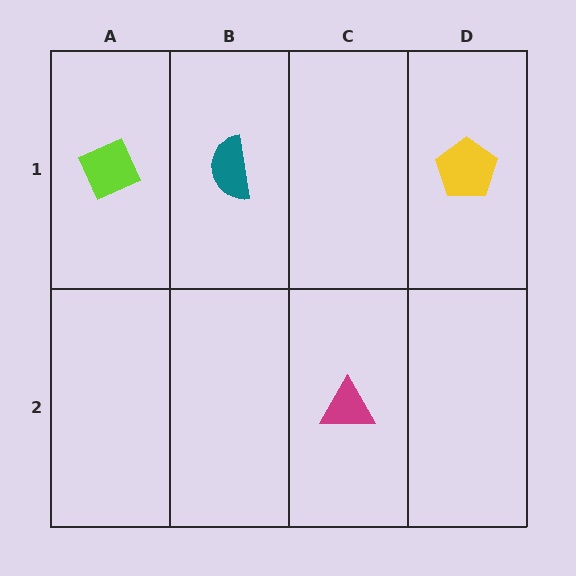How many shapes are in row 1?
3 shapes.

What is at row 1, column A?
A lime diamond.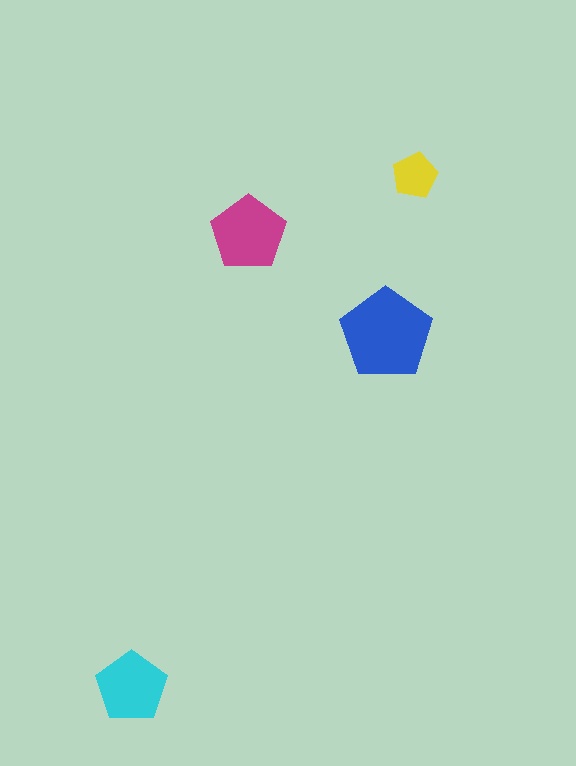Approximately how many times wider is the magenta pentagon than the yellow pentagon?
About 1.5 times wider.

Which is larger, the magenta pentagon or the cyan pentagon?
The magenta one.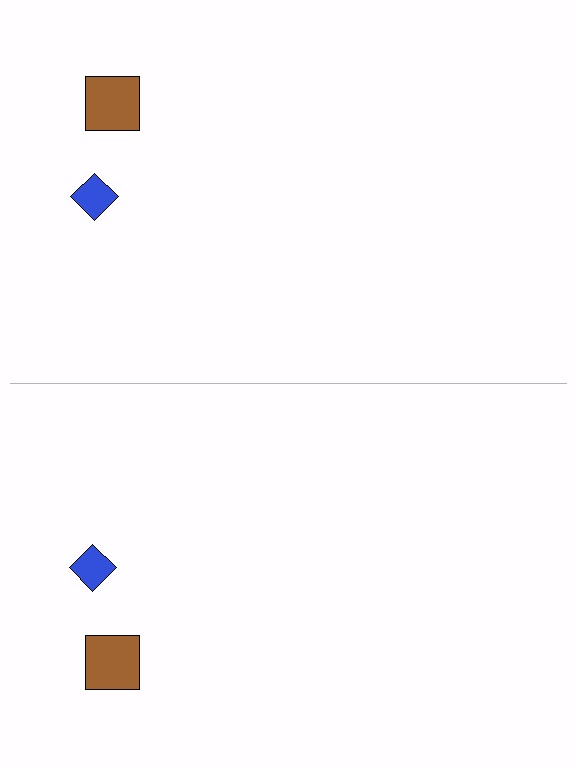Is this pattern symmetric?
Yes, this pattern has bilateral (reflection) symmetry.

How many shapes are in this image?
There are 4 shapes in this image.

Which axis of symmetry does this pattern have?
The pattern has a horizontal axis of symmetry running through the center of the image.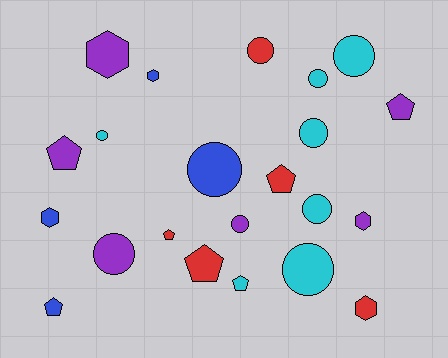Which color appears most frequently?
Cyan, with 7 objects.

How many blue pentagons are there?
There is 1 blue pentagon.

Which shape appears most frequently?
Circle, with 10 objects.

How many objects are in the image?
There are 22 objects.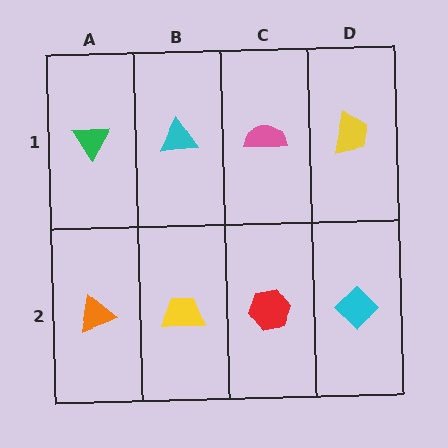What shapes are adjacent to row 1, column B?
A yellow trapezoid (row 2, column B), a green triangle (row 1, column A), a pink semicircle (row 1, column C).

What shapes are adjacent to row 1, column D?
A cyan diamond (row 2, column D), a pink semicircle (row 1, column C).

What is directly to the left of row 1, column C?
A cyan triangle.